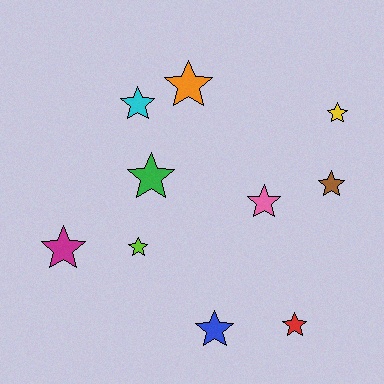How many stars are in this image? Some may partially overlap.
There are 10 stars.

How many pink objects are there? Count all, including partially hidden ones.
There is 1 pink object.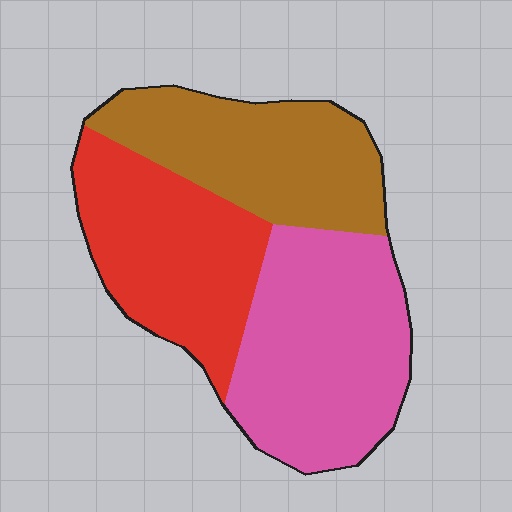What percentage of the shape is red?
Red takes up between a sixth and a third of the shape.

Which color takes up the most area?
Pink, at roughly 40%.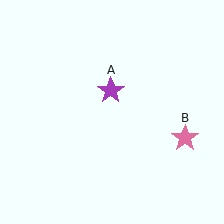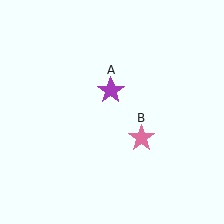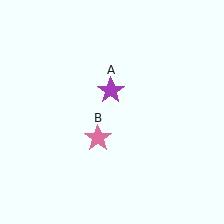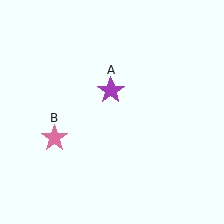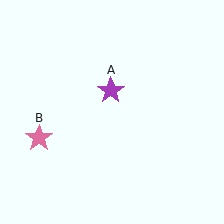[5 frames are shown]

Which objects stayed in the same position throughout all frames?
Purple star (object A) remained stationary.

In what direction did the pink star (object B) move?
The pink star (object B) moved left.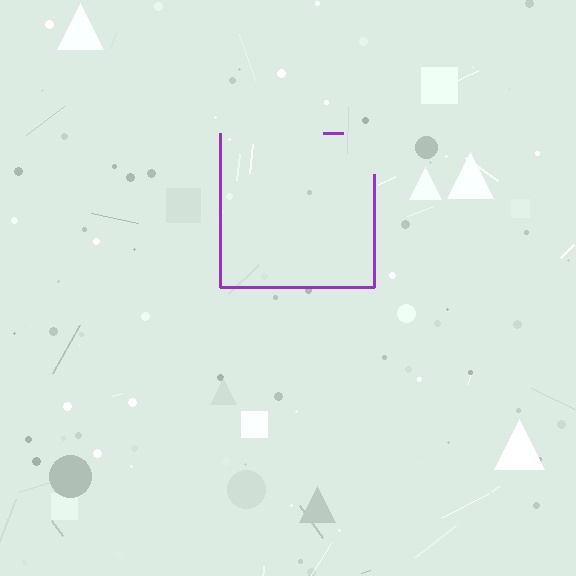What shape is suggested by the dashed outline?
The dashed outline suggests a square.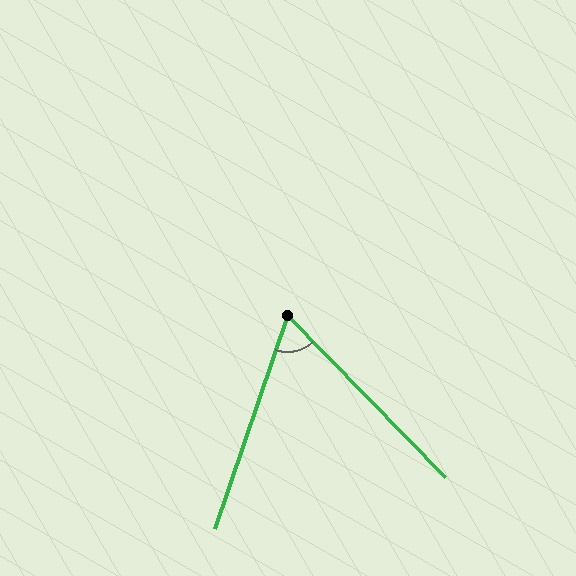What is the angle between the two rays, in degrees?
Approximately 63 degrees.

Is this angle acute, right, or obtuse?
It is acute.